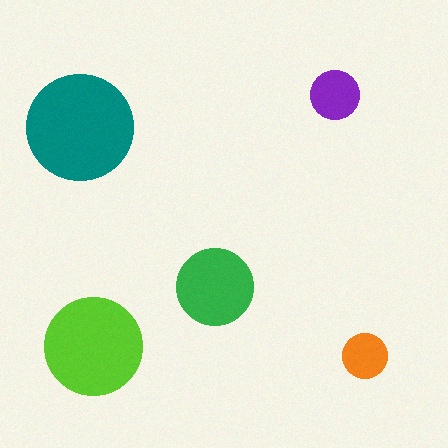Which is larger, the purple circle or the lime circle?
The lime one.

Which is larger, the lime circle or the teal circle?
The teal one.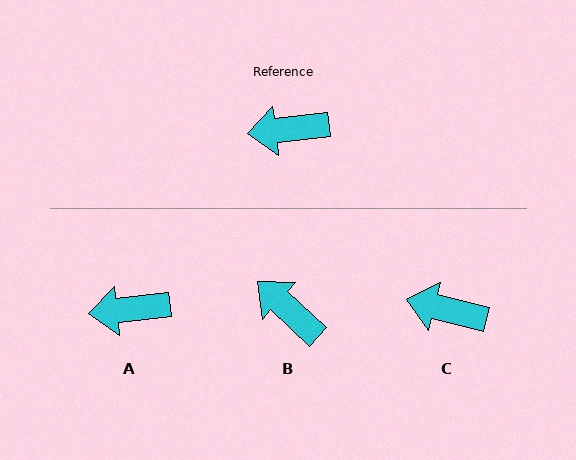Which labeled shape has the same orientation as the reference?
A.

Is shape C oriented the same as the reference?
No, it is off by about 21 degrees.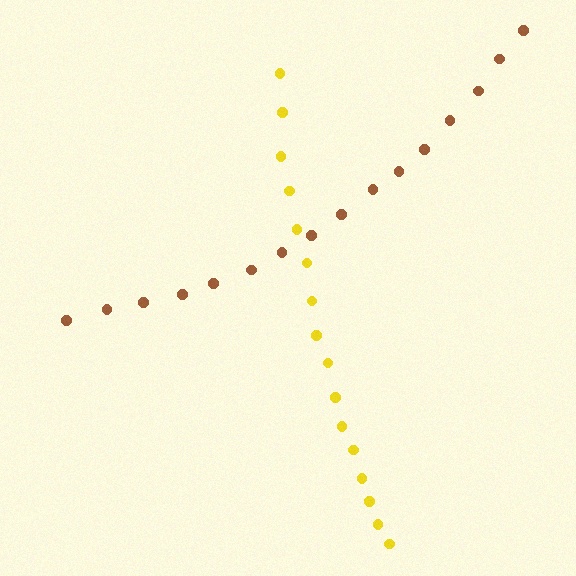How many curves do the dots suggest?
There are 2 distinct paths.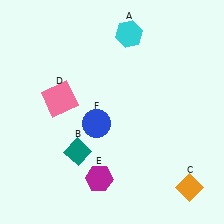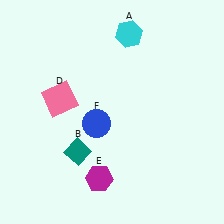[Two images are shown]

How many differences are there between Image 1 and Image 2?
There is 1 difference between the two images.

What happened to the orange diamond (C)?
The orange diamond (C) was removed in Image 2. It was in the bottom-right area of Image 1.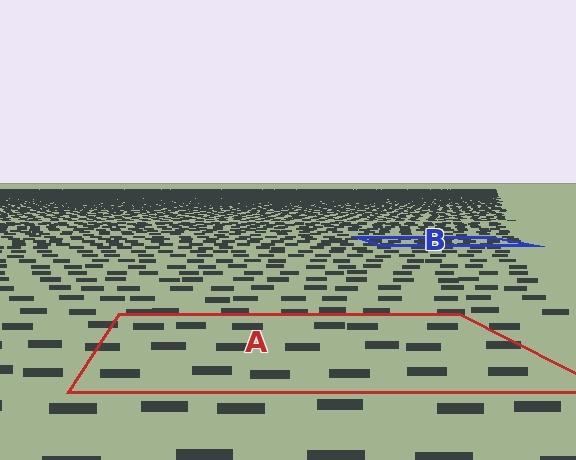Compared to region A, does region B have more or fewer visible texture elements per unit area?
Region B has more texture elements per unit area — they are packed more densely because it is farther away.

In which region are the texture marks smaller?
The texture marks are smaller in region B, because it is farther away.